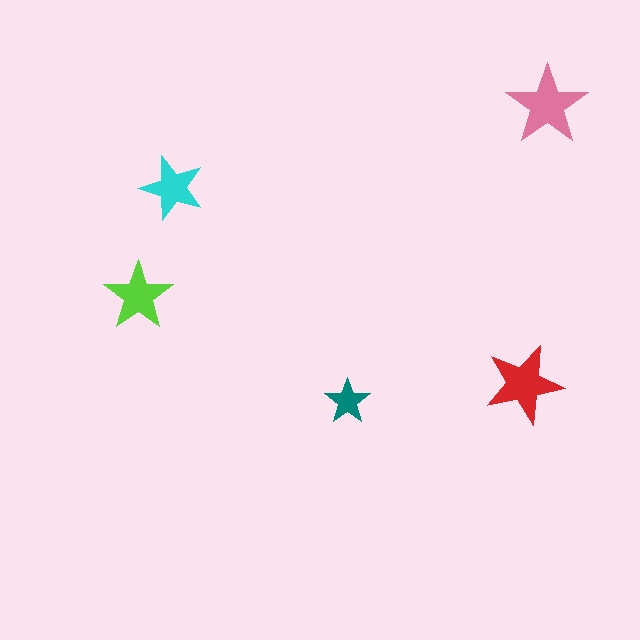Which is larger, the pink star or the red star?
The pink one.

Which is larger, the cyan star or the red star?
The red one.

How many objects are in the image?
There are 5 objects in the image.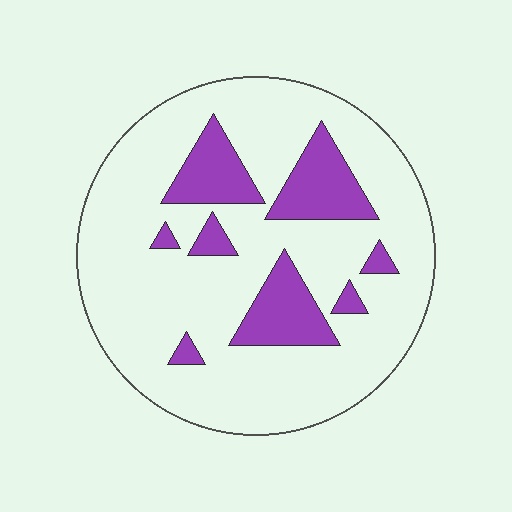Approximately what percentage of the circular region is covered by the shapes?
Approximately 20%.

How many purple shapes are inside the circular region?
8.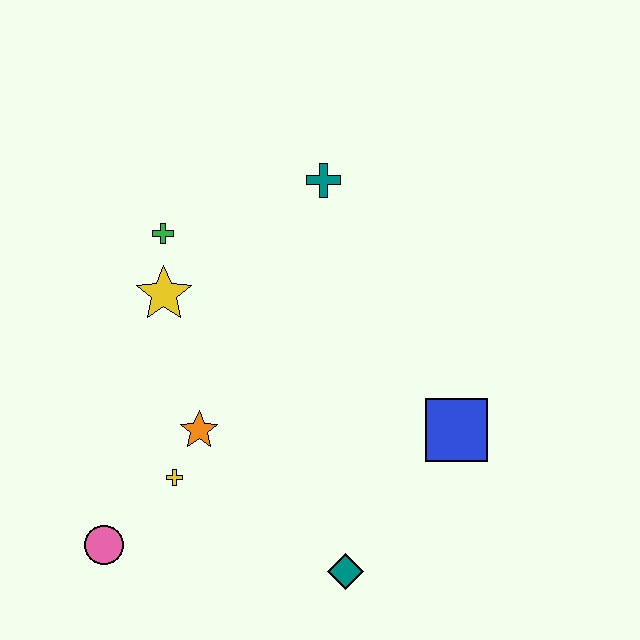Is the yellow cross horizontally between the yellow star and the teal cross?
Yes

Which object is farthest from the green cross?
The teal diamond is farthest from the green cross.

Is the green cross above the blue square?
Yes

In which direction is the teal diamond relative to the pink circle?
The teal diamond is to the right of the pink circle.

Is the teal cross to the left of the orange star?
No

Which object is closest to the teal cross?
The green cross is closest to the teal cross.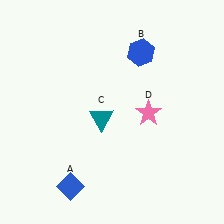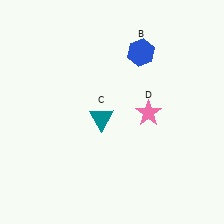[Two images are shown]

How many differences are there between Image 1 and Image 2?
There is 1 difference between the two images.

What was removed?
The blue diamond (A) was removed in Image 2.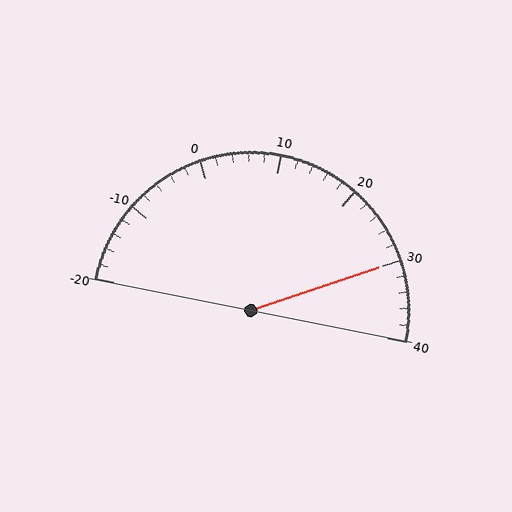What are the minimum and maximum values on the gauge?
The gauge ranges from -20 to 40.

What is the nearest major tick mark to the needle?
The nearest major tick mark is 30.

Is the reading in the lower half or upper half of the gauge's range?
The reading is in the upper half of the range (-20 to 40).